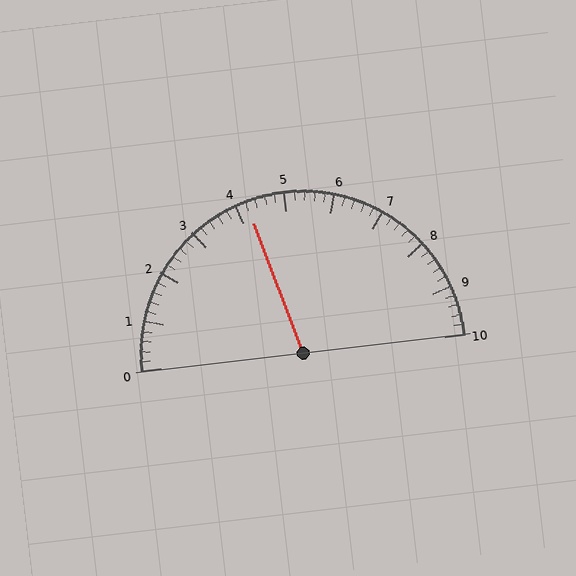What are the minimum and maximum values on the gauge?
The gauge ranges from 0 to 10.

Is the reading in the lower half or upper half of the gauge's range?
The reading is in the lower half of the range (0 to 10).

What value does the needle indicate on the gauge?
The needle indicates approximately 4.2.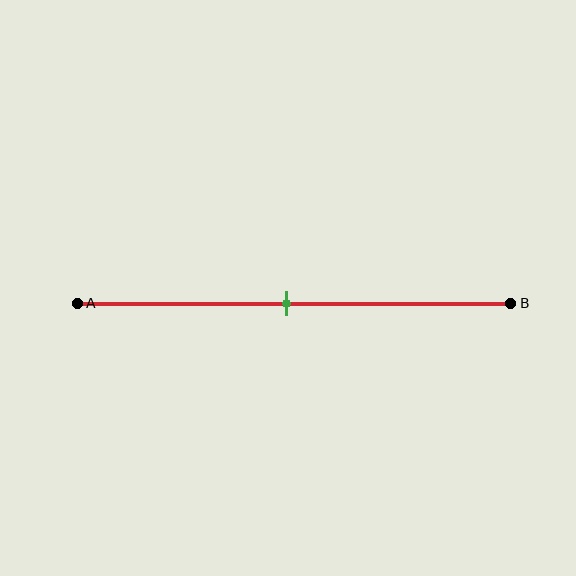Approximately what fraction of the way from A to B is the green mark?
The green mark is approximately 50% of the way from A to B.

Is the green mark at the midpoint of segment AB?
Yes, the mark is approximately at the midpoint.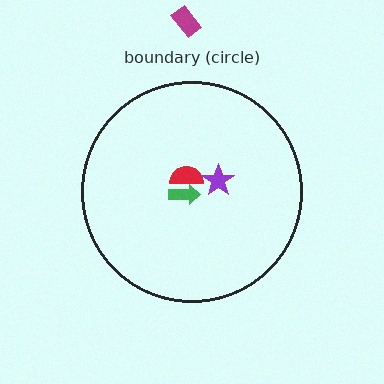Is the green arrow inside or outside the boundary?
Inside.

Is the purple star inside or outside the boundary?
Inside.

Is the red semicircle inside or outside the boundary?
Inside.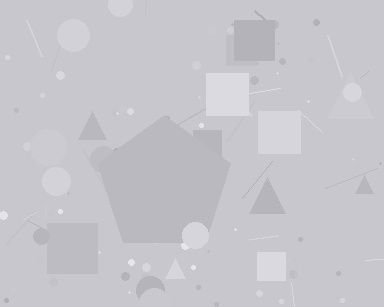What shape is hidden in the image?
A pentagon is hidden in the image.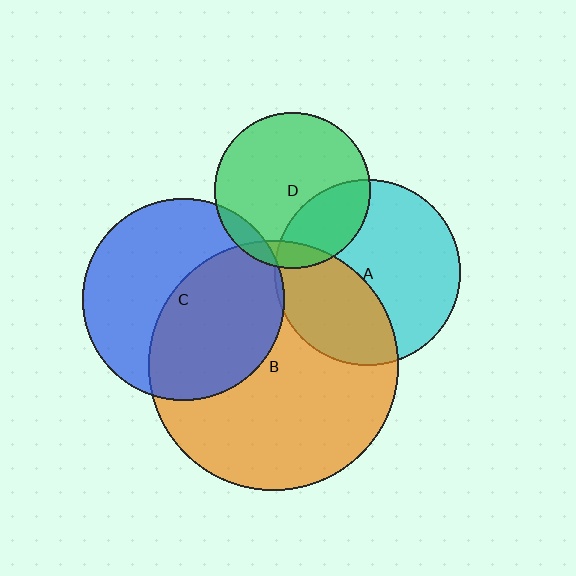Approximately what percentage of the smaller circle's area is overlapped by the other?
Approximately 30%.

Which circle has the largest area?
Circle B (orange).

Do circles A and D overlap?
Yes.